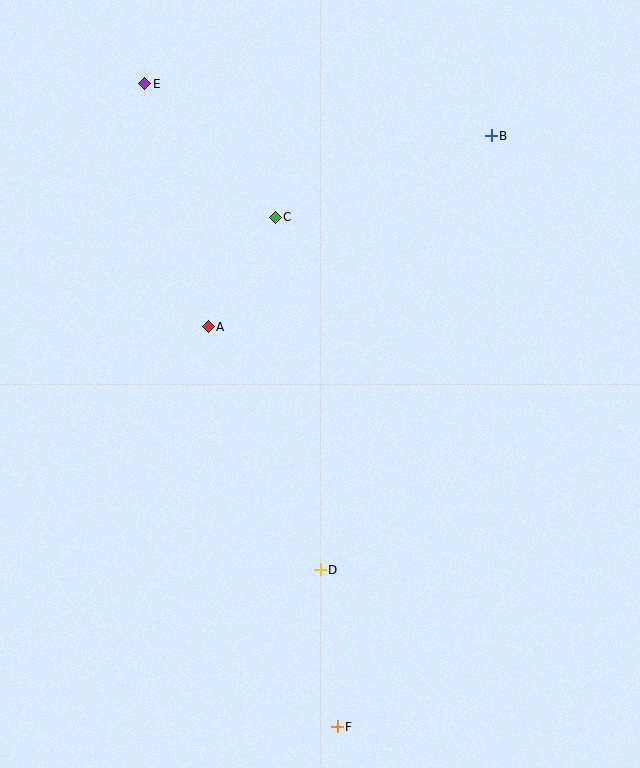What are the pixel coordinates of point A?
Point A is at (208, 327).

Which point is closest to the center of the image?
Point A at (208, 327) is closest to the center.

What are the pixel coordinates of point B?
Point B is at (491, 136).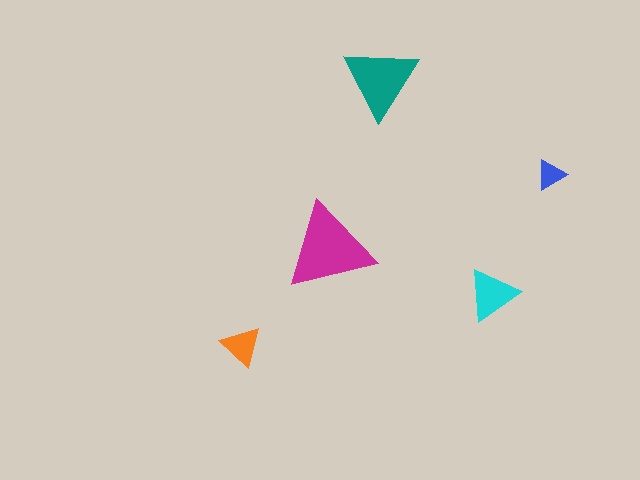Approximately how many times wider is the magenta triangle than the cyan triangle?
About 1.5 times wider.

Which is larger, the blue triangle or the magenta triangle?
The magenta one.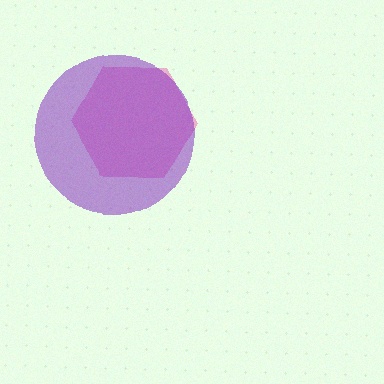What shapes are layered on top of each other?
The layered shapes are: a pink hexagon, a purple circle.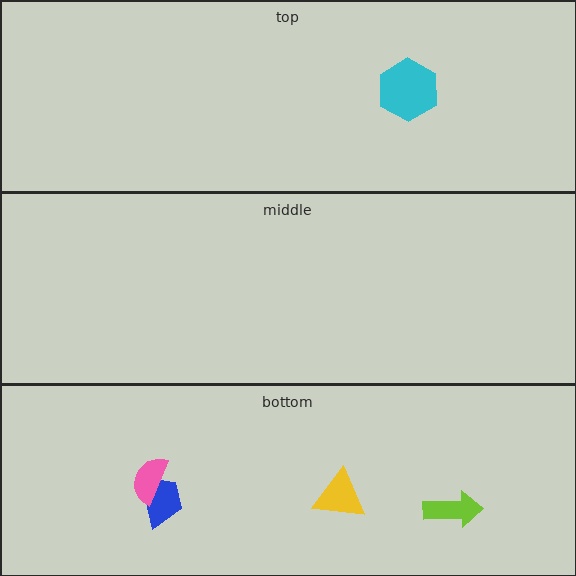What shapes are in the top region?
The cyan hexagon.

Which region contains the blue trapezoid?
The bottom region.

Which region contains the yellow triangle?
The bottom region.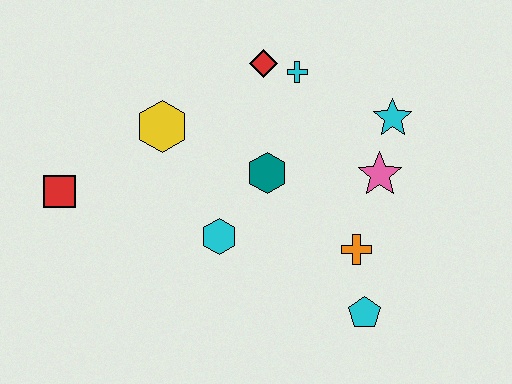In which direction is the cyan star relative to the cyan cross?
The cyan star is to the right of the cyan cross.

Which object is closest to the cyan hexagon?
The teal hexagon is closest to the cyan hexagon.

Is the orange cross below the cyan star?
Yes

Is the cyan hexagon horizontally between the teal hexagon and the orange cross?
No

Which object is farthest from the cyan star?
The red square is farthest from the cyan star.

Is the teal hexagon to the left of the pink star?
Yes